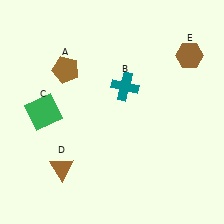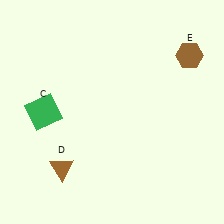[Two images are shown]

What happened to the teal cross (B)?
The teal cross (B) was removed in Image 2. It was in the top-right area of Image 1.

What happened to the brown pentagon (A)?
The brown pentagon (A) was removed in Image 2. It was in the top-left area of Image 1.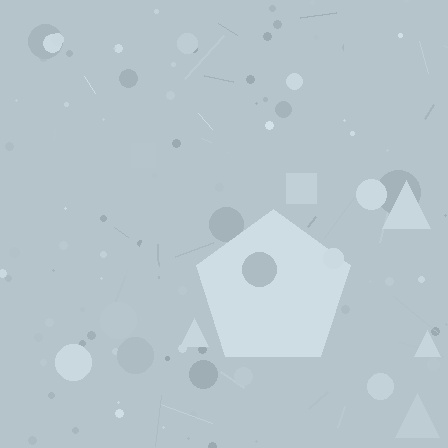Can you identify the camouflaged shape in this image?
The camouflaged shape is a pentagon.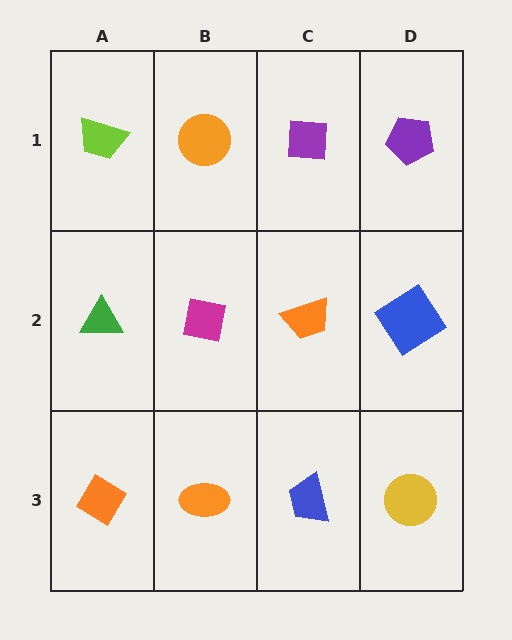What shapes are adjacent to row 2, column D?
A purple pentagon (row 1, column D), a yellow circle (row 3, column D), an orange trapezoid (row 2, column C).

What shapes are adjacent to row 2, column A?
A lime trapezoid (row 1, column A), an orange diamond (row 3, column A), a magenta square (row 2, column B).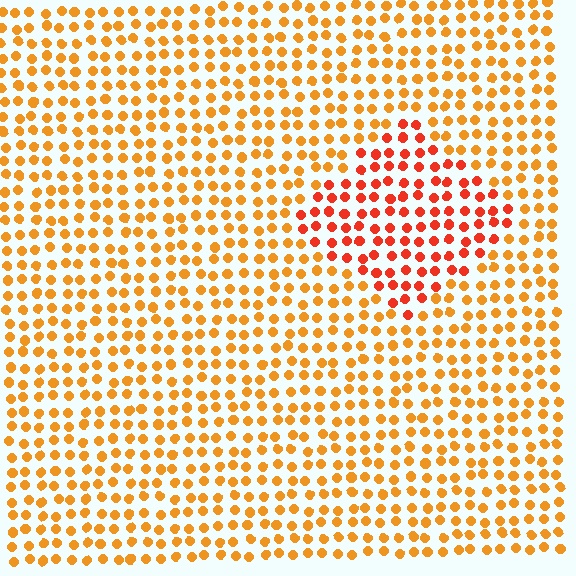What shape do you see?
I see a diamond.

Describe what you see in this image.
The image is filled with small orange elements in a uniform arrangement. A diamond-shaped region is visible where the elements are tinted to a slightly different hue, forming a subtle color boundary.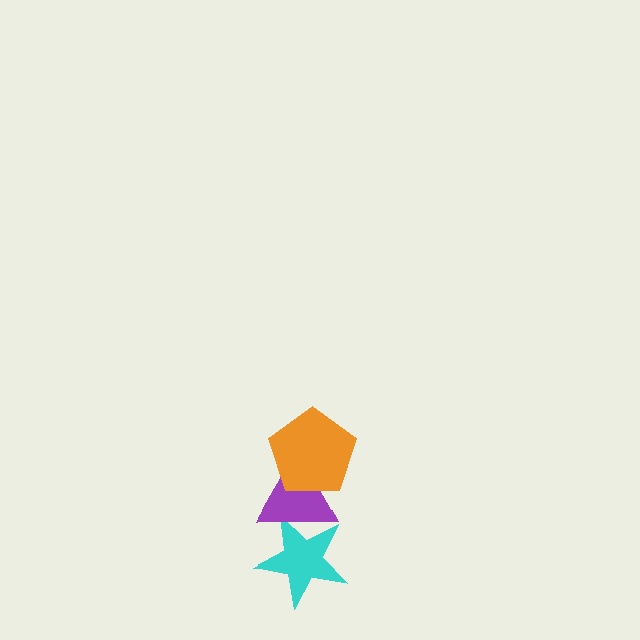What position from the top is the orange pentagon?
The orange pentagon is 1st from the top.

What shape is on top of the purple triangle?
The orange pentagon is on top of the purple triangle.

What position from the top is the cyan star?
The cyan star is 3rd from the top.